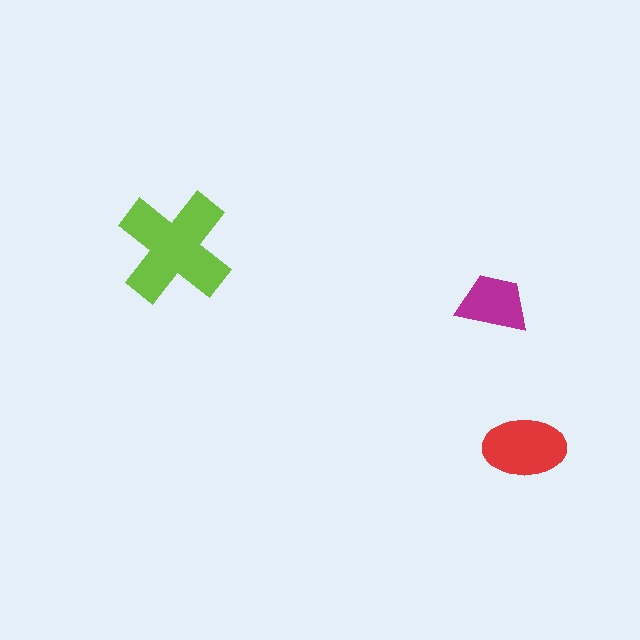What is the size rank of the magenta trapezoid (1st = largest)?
3rd.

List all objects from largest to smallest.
The lime cross, the red ellipse, the magenta trapezoid.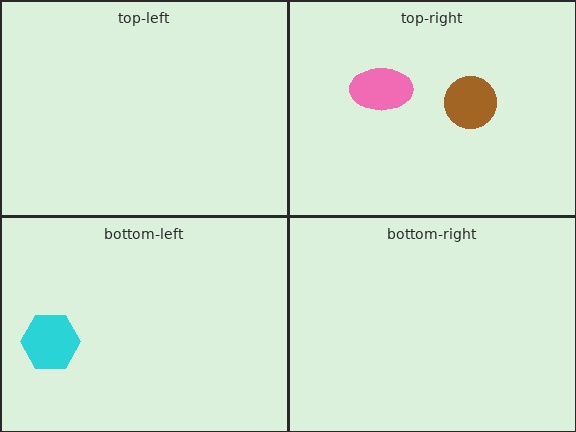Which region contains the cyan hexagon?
The bottom-left region.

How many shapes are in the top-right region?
2.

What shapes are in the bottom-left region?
The cyan hexagon.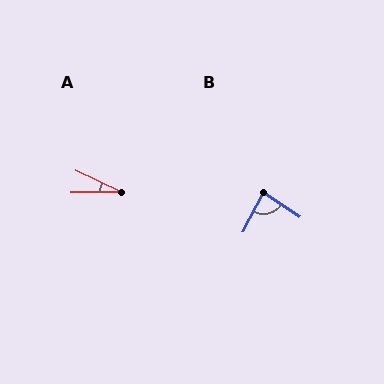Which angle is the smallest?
A, at approximately 26 degrees.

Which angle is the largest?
B, at approximately 83 degrees.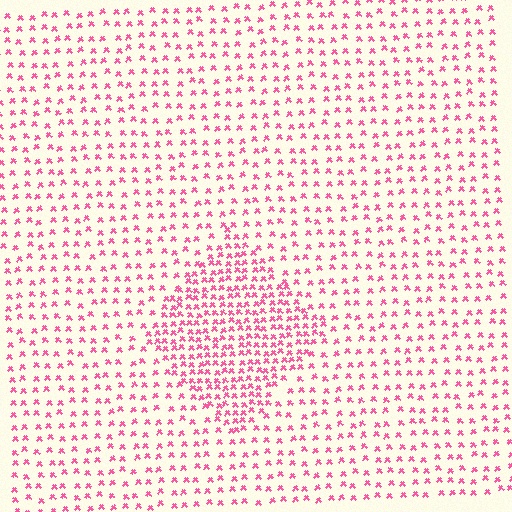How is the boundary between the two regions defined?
The boundary is defined by a change in element density (approximately 2.1x ratio). All elements are the same color, size, and shape.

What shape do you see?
I see a diamond.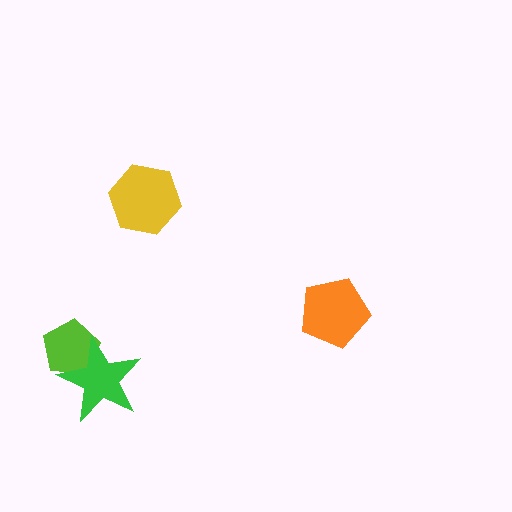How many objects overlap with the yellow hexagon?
0 objects overlap with the yellow hexagon.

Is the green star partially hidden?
No, no other shape covers it.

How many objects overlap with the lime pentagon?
1 object overlaps with the lime pentagon.